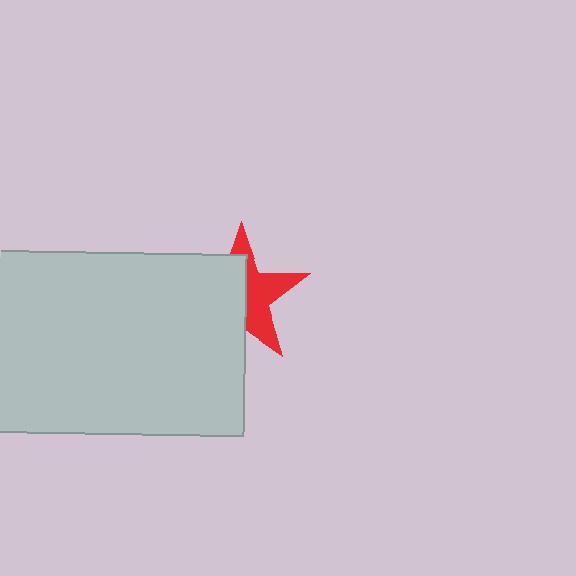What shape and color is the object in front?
The object in front is a light gray rectangle.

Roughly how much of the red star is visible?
About half of it is visible (roughly 45%).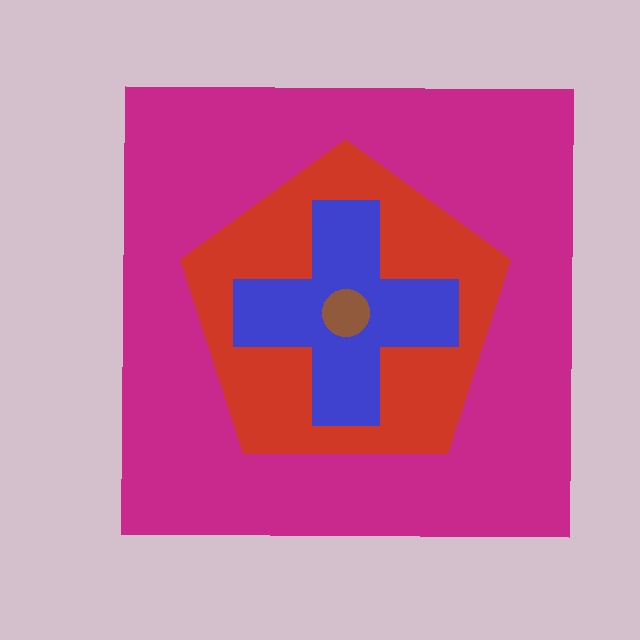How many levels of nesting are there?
4.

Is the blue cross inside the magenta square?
Yes.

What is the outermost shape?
The magenta square.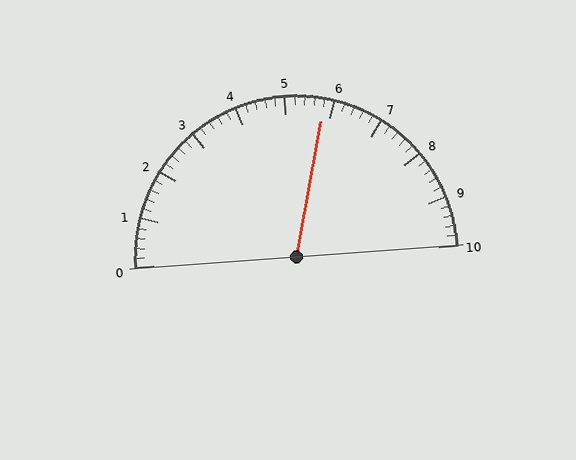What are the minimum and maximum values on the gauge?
The gauge ranges from 0 to 10.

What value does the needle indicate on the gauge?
The needle indicates approximately 5.8.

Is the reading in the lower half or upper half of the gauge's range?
The reading is in the upper half of the range (0 to 10).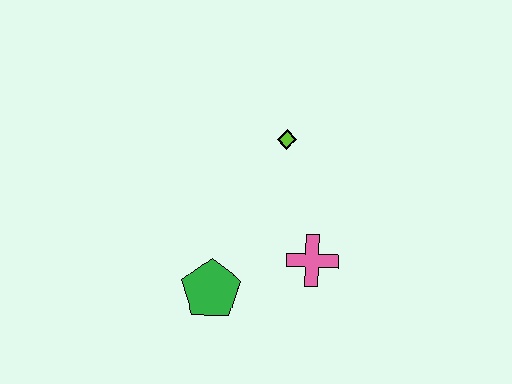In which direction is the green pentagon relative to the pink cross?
The green pentagon is to the left of the pink cross.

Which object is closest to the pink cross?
The green pentagon is closest to the pink cross.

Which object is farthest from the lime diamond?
The green pentagon is farthest from the lime diamond.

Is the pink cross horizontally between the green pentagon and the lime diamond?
No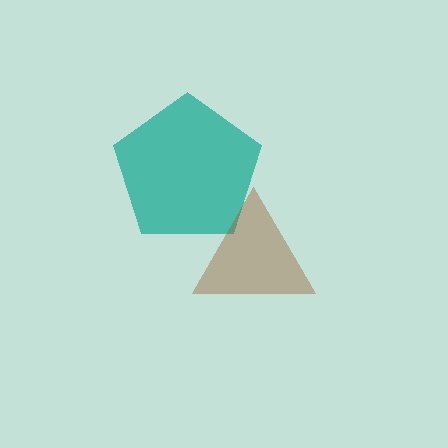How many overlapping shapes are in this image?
There are 2 overlapping shapes in the image.